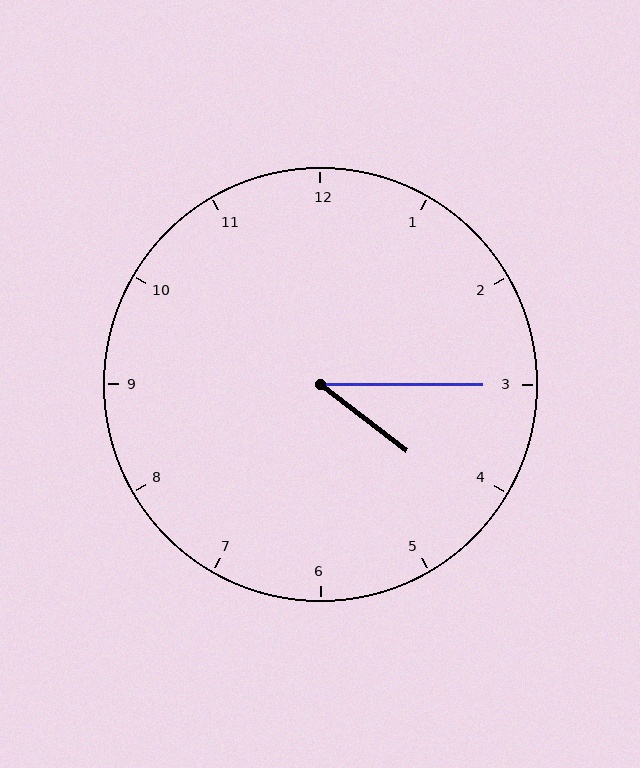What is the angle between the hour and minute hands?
Approximately 38 degrees.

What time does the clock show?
4:15.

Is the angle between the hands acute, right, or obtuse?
It is acute.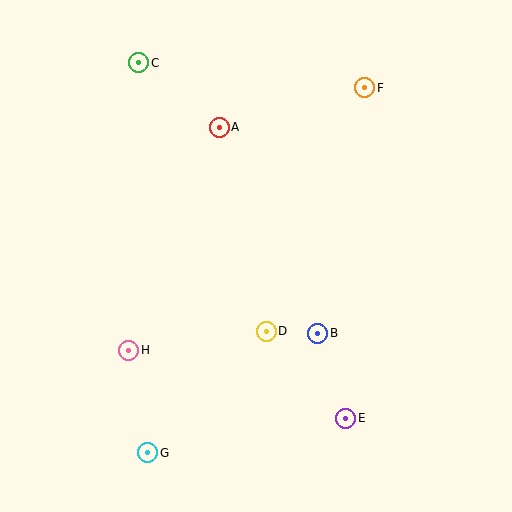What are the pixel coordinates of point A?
Point A is at (219, 127).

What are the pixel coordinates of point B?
Point B is at (318, 333).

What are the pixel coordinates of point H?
Point H is at (129, 350).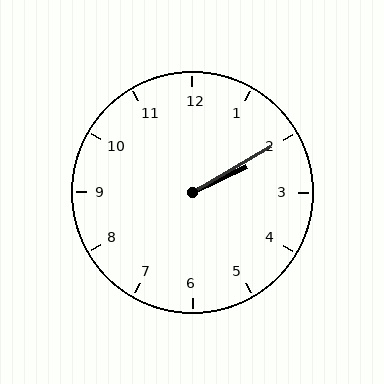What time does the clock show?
2:10.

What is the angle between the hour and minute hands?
Approximately 5 degrees.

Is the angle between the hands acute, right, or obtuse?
It is acute.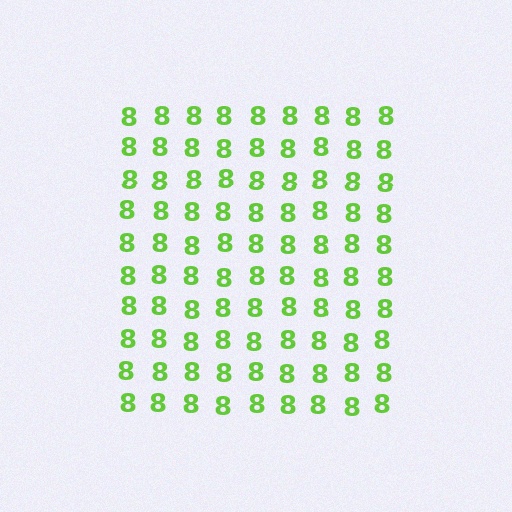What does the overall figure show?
The overall figure shows a square.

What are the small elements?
The small elements are digit 8's.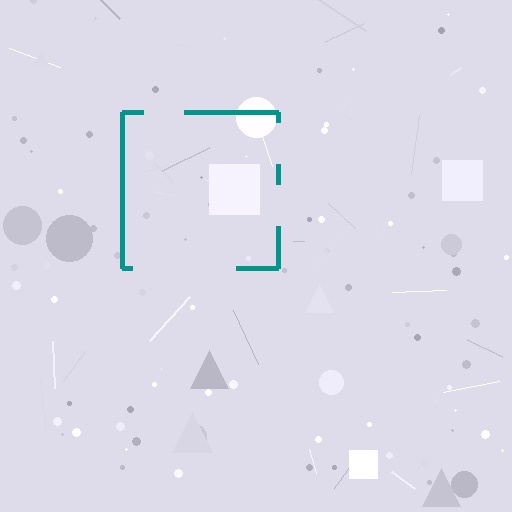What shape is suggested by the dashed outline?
The dashed outline suggests a square.